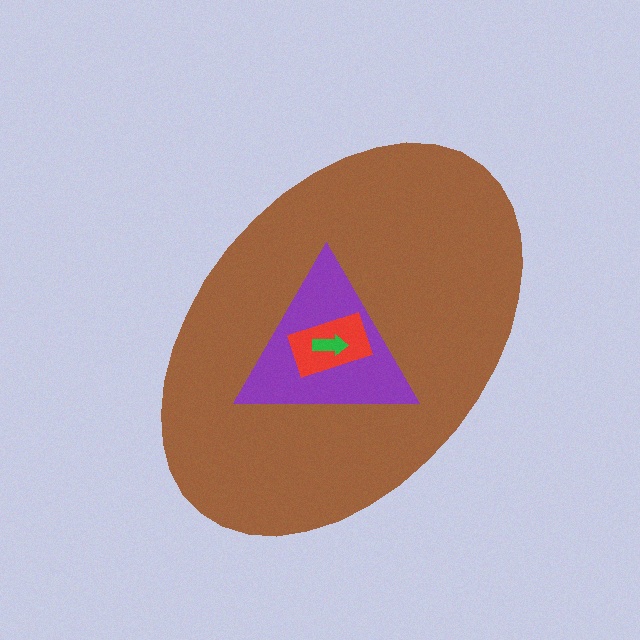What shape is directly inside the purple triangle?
The red rectangle.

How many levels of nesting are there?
4.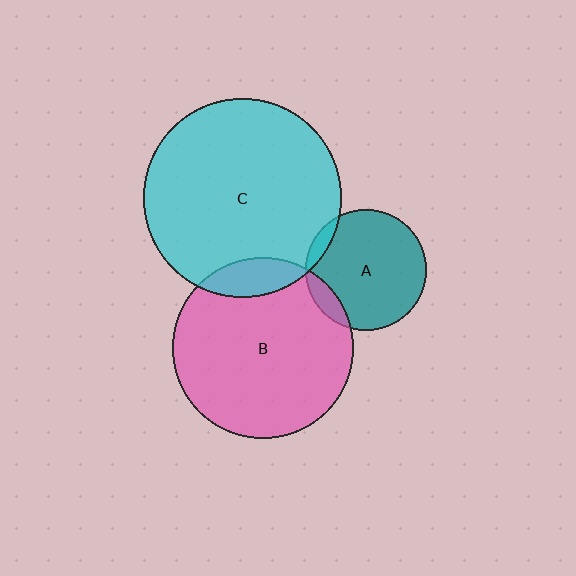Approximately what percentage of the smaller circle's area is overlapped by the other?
Approximately 5%.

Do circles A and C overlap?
Yes.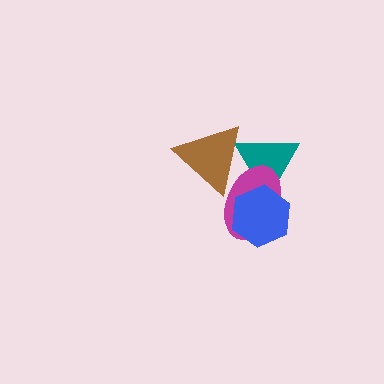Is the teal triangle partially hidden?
Yes, it is partially covered by another shape.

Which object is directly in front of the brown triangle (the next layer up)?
The teal triangle is directly in front of the brown triangle.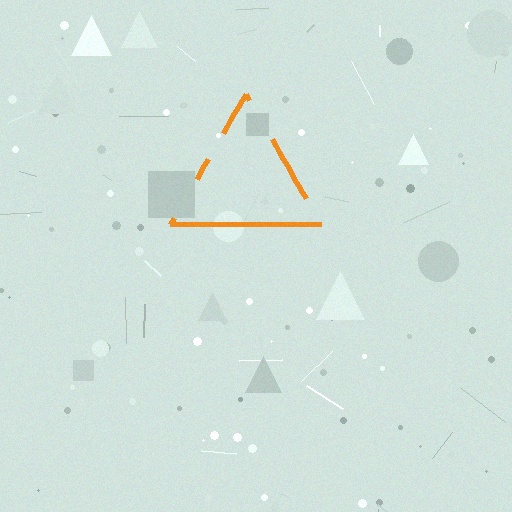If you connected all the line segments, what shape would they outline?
They would outline a triangle.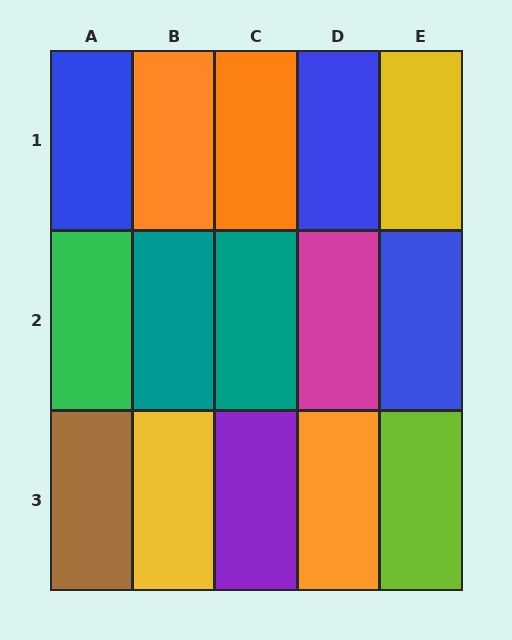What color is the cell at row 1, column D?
Blue.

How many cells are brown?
1 cell is brown.